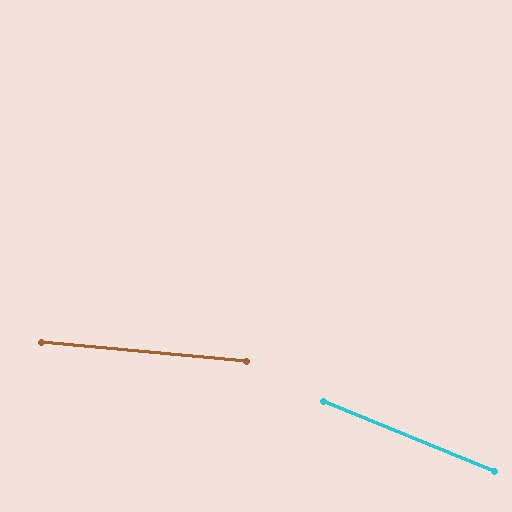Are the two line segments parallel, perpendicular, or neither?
Neither parallel nor perpendicular — they differ by about 17°.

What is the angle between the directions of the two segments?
Approximately 17 degrees.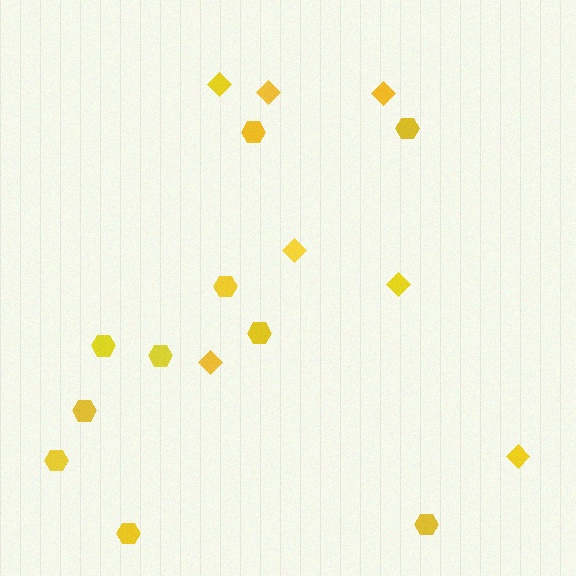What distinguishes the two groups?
There are 2 groups: one group of hexagons (10) and one group of diamonds (7).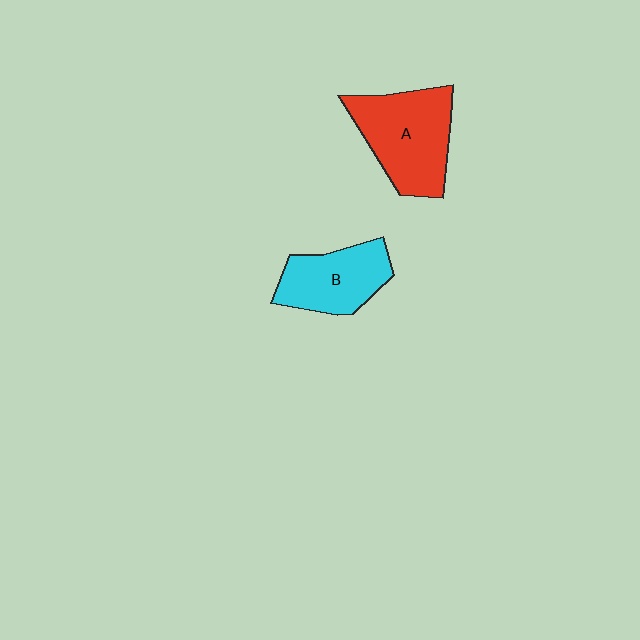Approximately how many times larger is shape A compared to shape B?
Approximately 1.3 times.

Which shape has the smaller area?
Shape B (cyan).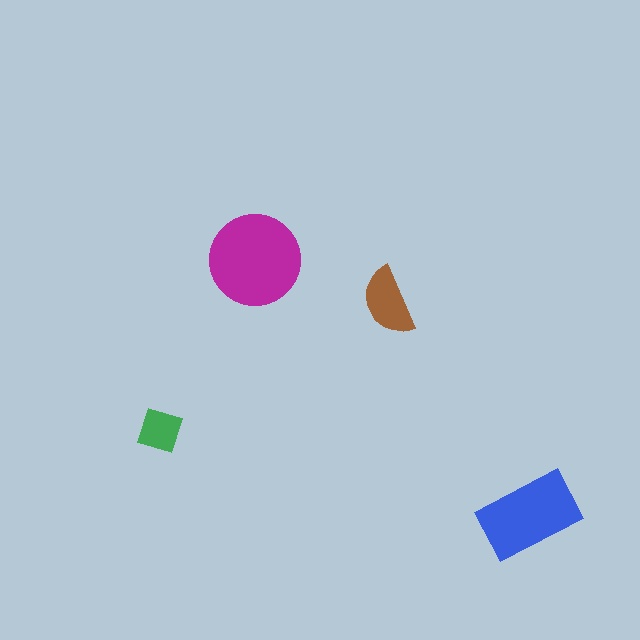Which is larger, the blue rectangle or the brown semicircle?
The blue rectangle.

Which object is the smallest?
The green diamond.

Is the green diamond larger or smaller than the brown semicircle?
Smaller.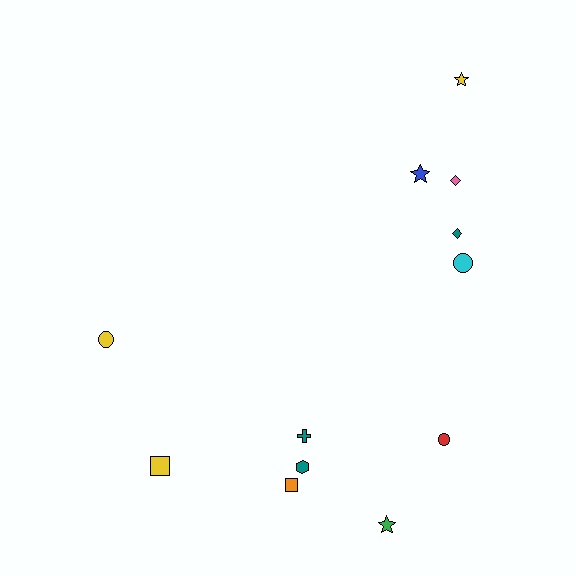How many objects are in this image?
There are 12 objects.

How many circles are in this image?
There are 3 circles.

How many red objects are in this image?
There is 1 red object.